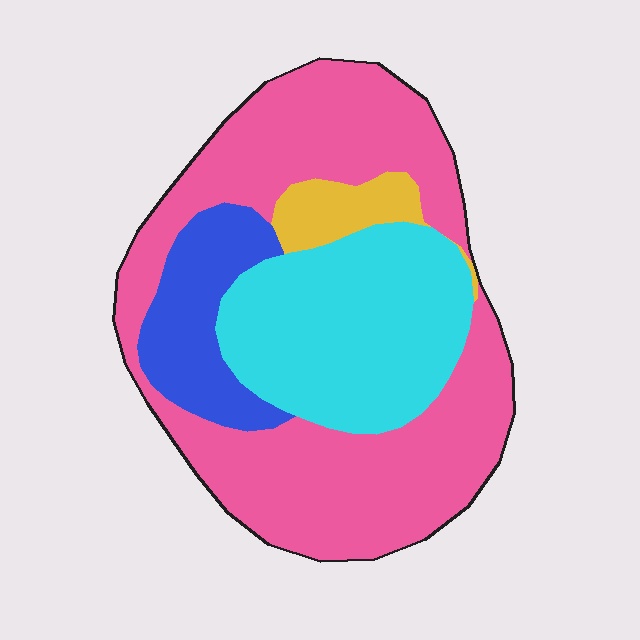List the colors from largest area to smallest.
From largest to smallest: pink, cyan, blue, yellow.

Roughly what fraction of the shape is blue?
Blue takes up about one eighth (1/8) of the shape.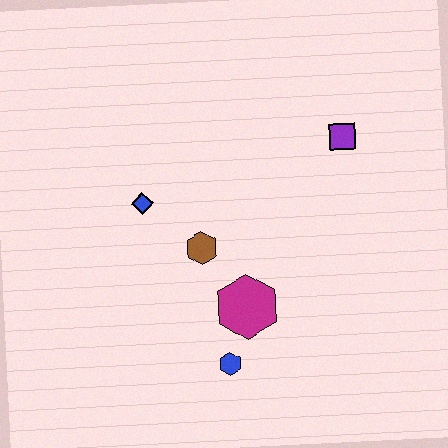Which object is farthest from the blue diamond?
The purple square is farthest from the blue diamond.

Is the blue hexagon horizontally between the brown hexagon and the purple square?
Yes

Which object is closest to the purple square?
The brown hexagon is closest to the purple square.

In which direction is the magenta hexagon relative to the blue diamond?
The magenta hexagon is below the blue diamond.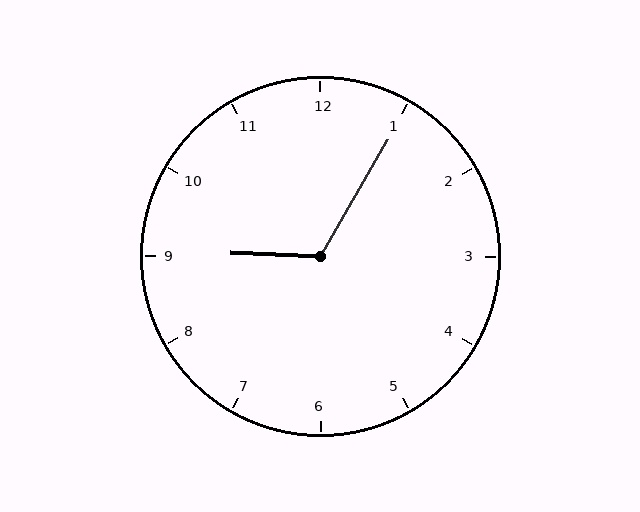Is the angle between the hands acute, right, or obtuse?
It is obtuse.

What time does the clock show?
9:05.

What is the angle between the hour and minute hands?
Approximately 118 degrees.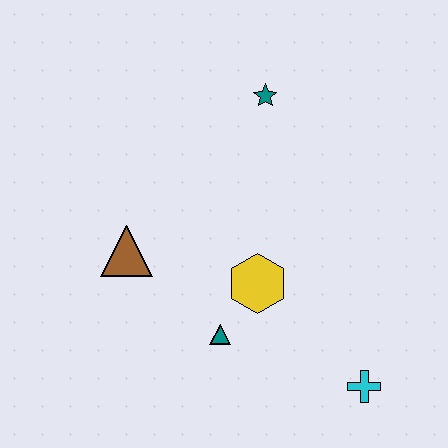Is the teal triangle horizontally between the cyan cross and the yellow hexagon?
No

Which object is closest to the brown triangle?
The teal triangle is closest to the brown triangle.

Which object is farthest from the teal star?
The cyan cross is farthest from the teal star.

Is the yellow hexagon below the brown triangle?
Yes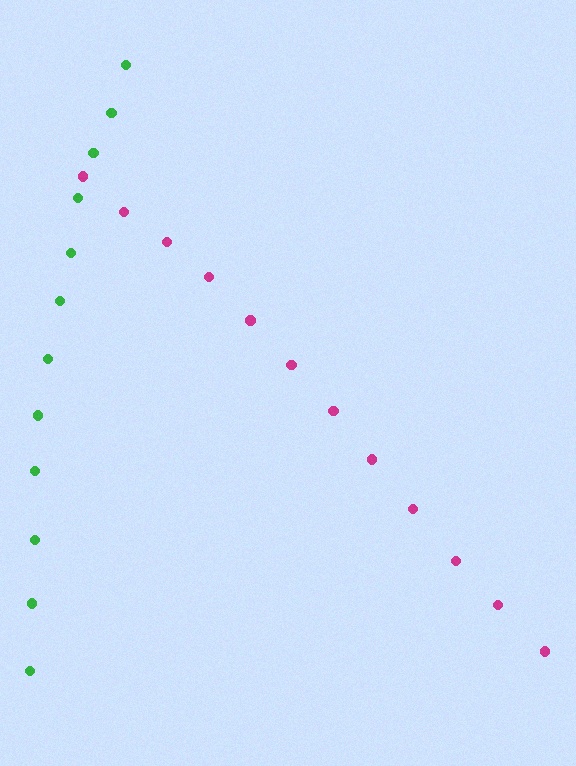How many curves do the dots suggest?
There are 2 distinct paths.